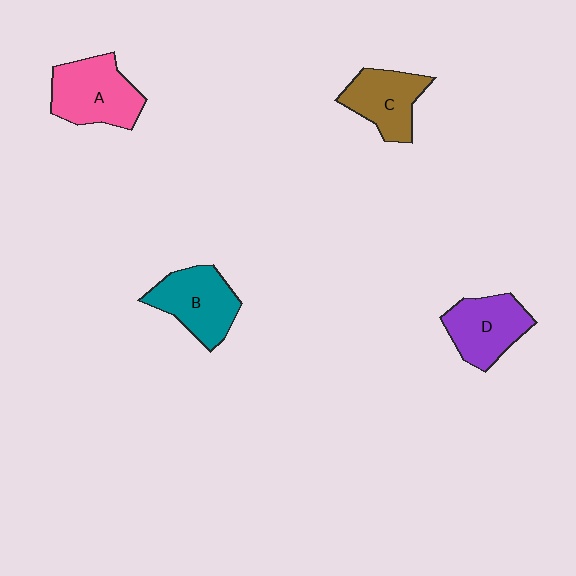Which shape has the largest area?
Shape A (pink).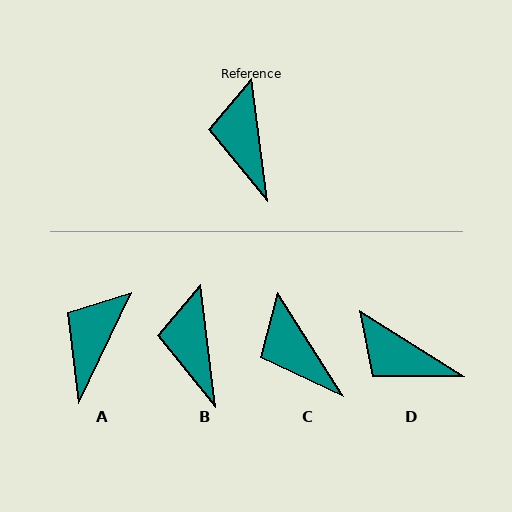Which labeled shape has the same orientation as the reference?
B.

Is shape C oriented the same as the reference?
No, it is off by about 25 degrees.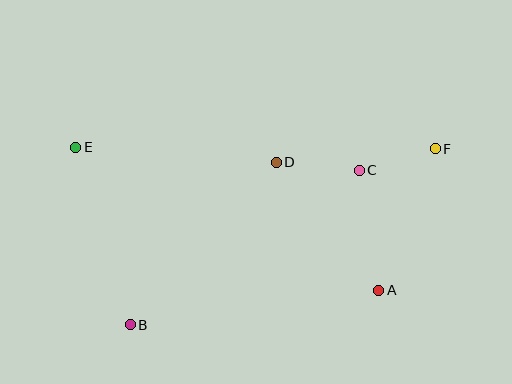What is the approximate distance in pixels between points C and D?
The distance between C and D is approximately 83 pixels.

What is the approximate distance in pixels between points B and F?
The distance between B and F is approximately 352 pixels.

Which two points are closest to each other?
Points C and F are closest to each other.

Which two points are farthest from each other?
Points E and F are farthest from each other.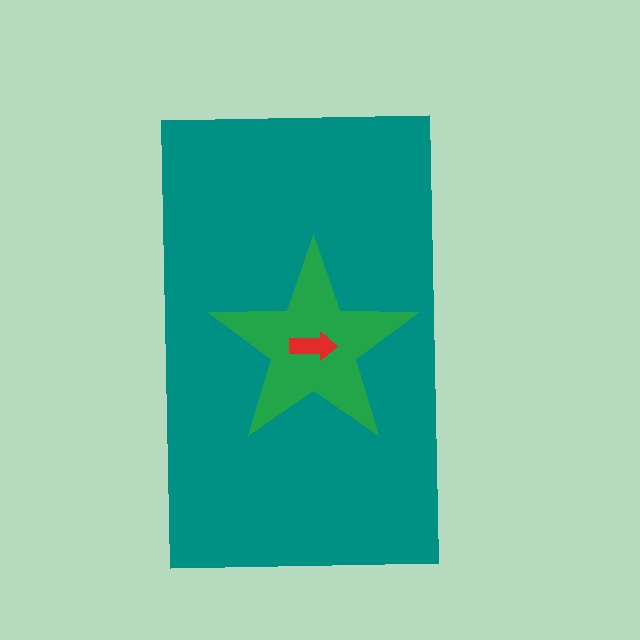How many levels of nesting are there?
3.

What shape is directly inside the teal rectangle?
The green star.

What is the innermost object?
The red arrow.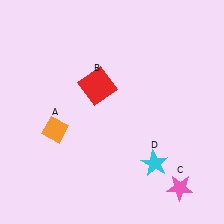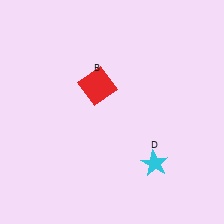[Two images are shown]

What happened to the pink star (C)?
The pink star (C) was removed in Image 2. It was in the bottom-right area of Image 1.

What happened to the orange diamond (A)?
The orange diamond (A) was removed in Image 2. It was in the bottom-left area of Image 1.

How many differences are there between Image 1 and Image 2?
There are 2 differences between the two images.